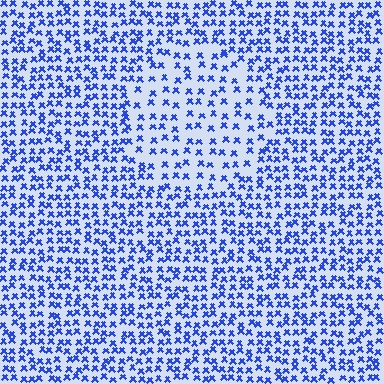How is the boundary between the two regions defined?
The boundary is defined by a change in element density (approximately 1.8x ratio). All elements are the same color, size, and shape.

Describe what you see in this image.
The image contains small blue elements arranged at two different densities. A circle-shaped region is visible where the elements are less densely packed than the surrounding area.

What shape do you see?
I see a circle.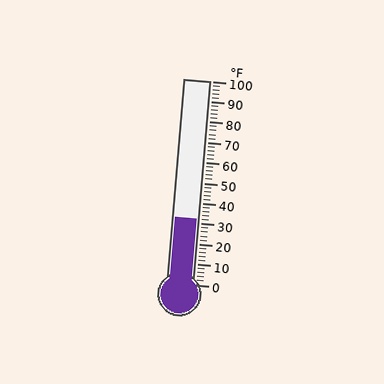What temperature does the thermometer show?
The thermometer shows approximately 32°F.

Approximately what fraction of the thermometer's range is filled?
The thermometer is filled to approximately 30% of its range.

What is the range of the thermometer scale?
The thermometer scale ranges from 0°F to 100°F.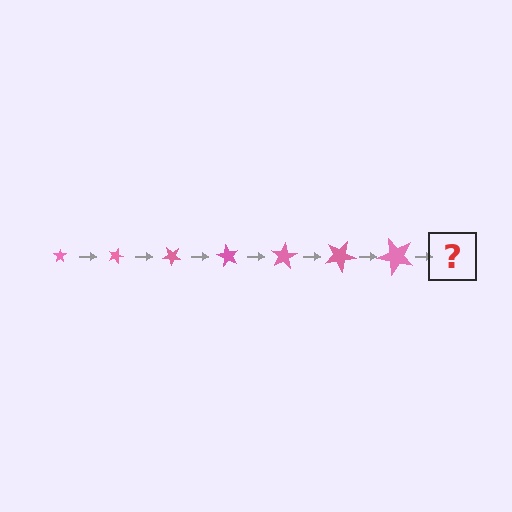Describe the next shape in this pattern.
It should be a star, larger than the previous one and rotated 140 degrees from the start.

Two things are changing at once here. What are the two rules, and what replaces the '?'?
The two rules are that the star grows larger each step and it rotates 20 degrees each step. The '?' should be a star, larger than the previous one and rotated 140 degrees from the start.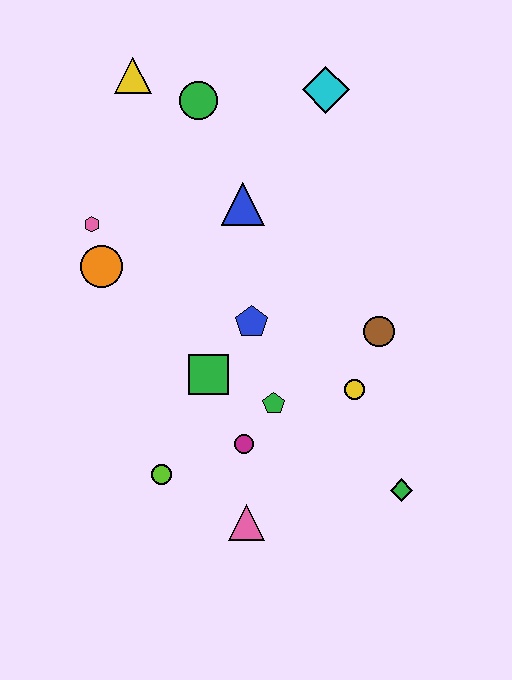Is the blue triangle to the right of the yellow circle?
No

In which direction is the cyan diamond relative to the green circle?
The cyan diamond is to the right of the green circle.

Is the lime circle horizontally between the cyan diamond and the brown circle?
No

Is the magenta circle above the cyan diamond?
No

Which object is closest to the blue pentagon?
The green square is closest to the blue pentagon.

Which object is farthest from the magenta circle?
The yellow triangle is farthest from the magenta circle.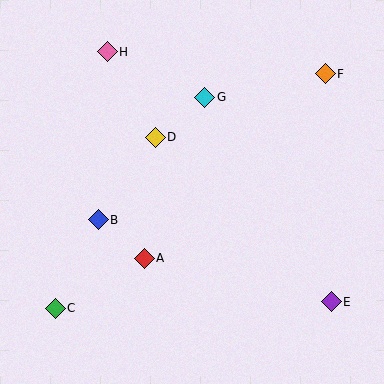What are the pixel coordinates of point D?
Point D is at (155, 137).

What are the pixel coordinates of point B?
Point B is at (98, 220).